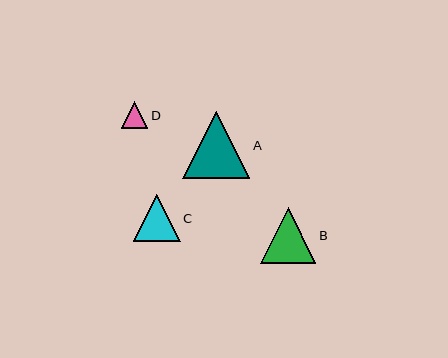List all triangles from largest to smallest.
From largest to smallest: A, B, C, D.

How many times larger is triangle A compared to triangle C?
Triangle A is approximately 1.4 times the size of triangle C.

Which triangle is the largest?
Triangle A is the largest with a size of approximately 67 pixels.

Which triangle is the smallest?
Triangle D is the smallest with a size of approximately 26 pixels.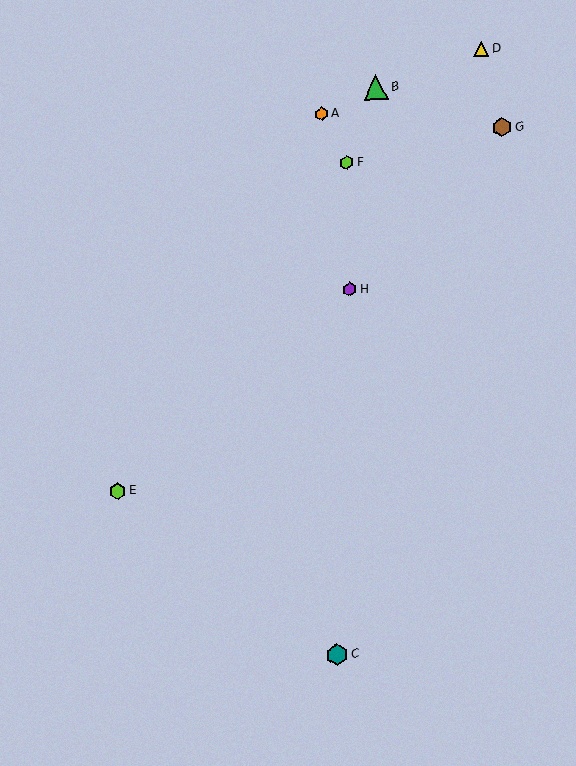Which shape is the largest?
The green triangle (labeled B) is the largest.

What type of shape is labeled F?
Shape F is a lime hexagon.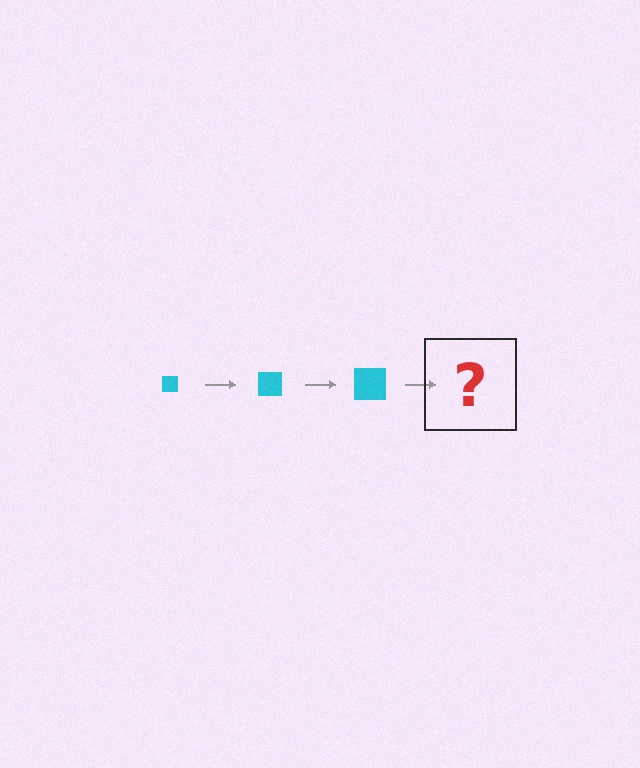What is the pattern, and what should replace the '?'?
The pattern is that the square gets progressively larger each step. The '?' should be a cyan square, larger than the previous one.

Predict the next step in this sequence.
The next step is a cyan square, larger than the previous one.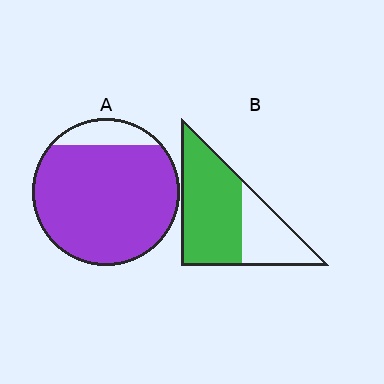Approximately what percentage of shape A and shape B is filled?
A is approximately 90% and B is approximately 65%.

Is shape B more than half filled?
Yes.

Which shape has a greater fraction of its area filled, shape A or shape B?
Shape A.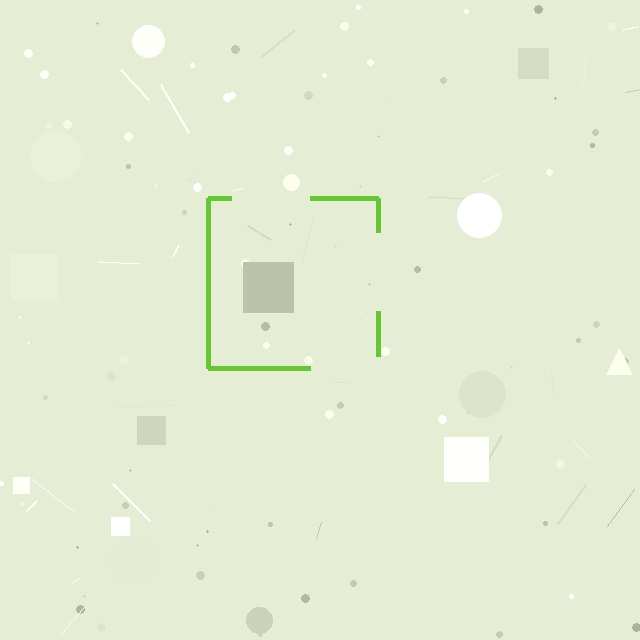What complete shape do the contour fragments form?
The contour fragments form a square.